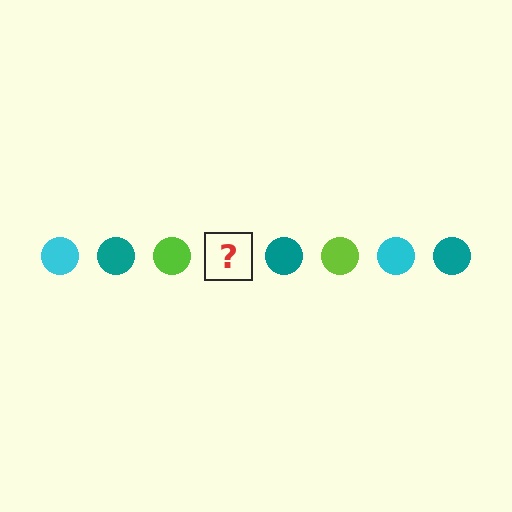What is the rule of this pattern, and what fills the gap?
The rule is that the pattern cycles through cyan, teal, lime circles. The gap should be filled with a cyan circle.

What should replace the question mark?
The question mark should be replaced with a cyan circle.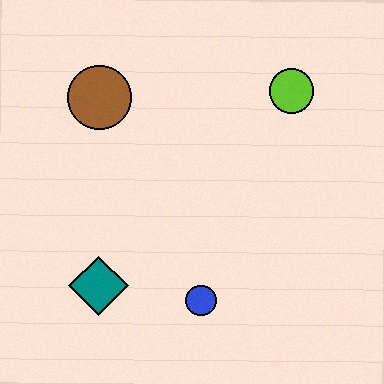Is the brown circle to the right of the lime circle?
No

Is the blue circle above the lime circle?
No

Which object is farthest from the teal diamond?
The lime circle is farthest from the teal diamond.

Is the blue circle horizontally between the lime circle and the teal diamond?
Yes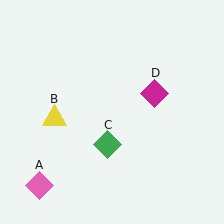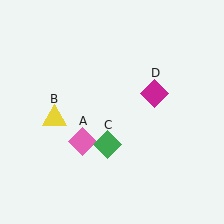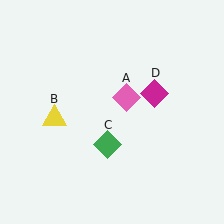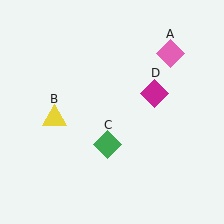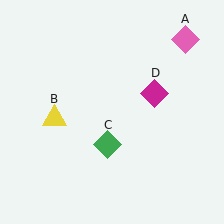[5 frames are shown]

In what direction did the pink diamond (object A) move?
The pink diamond (object A) moved up and to the right.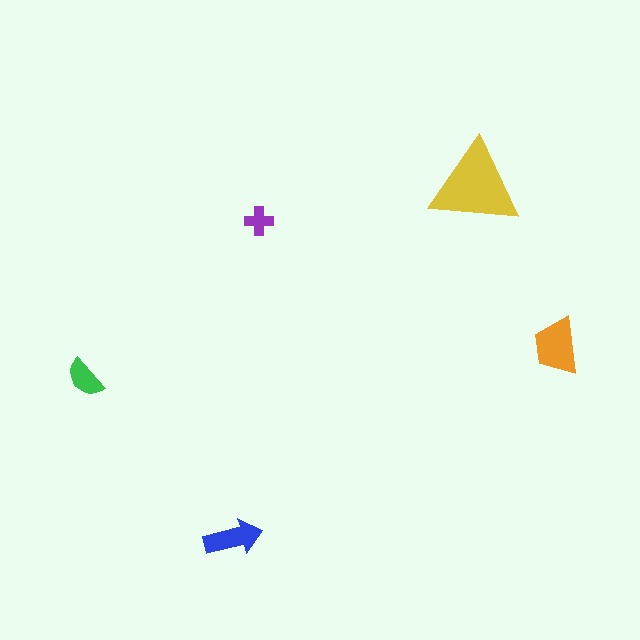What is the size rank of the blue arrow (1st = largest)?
3rd.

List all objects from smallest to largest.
The purple cross, the green semicircle, the blue arrow, the orange trapezoid, the yellow triangle.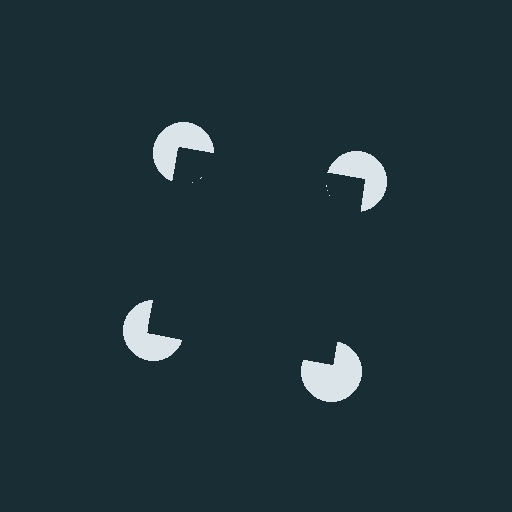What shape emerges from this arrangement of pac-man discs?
An illusory square — its edges are inferred from the aligned wedge cuts in the pac-man discs, not physically drawn.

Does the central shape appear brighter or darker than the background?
It typically appears slightly darker than the background, even though no actual brightness change is drawn.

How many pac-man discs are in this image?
There are 4 — one at each vertex of the illusory square.